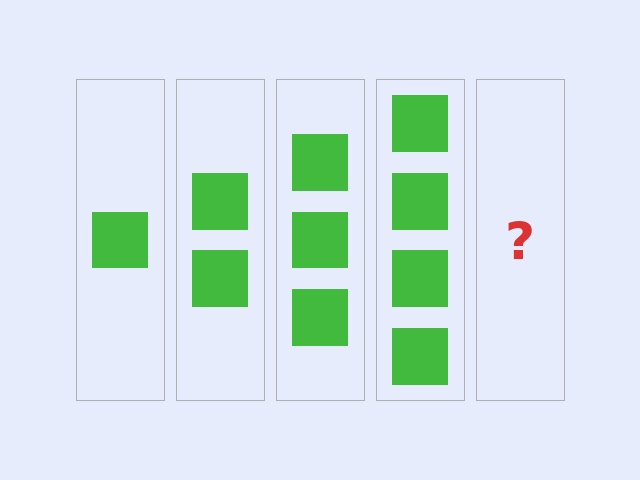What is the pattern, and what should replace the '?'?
The pattern is that each step adds one more square. The '?' should be 5 squares.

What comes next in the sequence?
The next element should be 5 squares.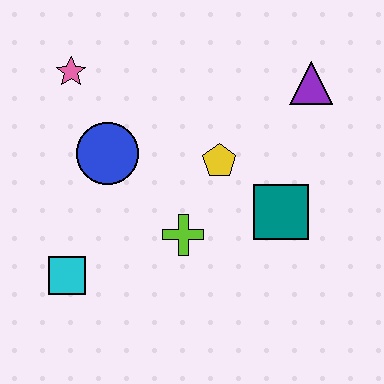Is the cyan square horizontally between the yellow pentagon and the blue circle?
No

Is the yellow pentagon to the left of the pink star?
No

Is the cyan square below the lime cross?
Yes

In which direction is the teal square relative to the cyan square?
The teal square is to the right of the cyan square.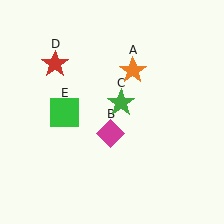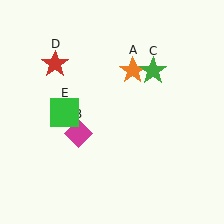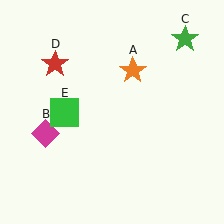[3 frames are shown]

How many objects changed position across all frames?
2 objects changed position: magenta diamond (object B), green star (object C).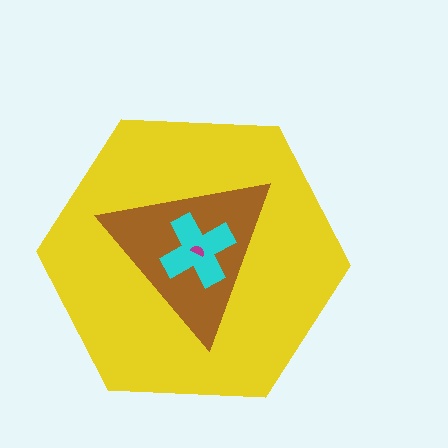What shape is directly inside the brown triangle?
The cyan cross.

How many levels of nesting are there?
4.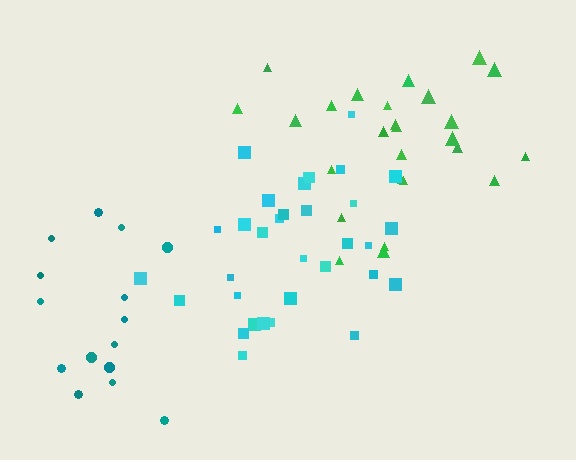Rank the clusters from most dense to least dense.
cyan, green, teal.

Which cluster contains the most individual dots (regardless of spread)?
Cyan (33).